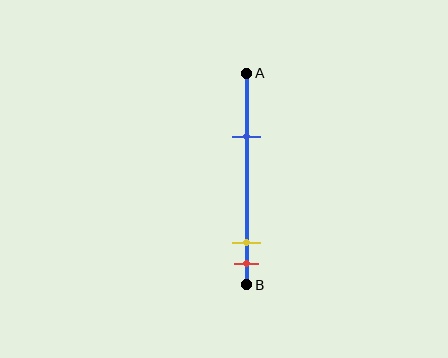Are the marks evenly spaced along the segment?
No, the marks are not evenly spaced.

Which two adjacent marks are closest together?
The yellow and red marks are the closest adjacent pair.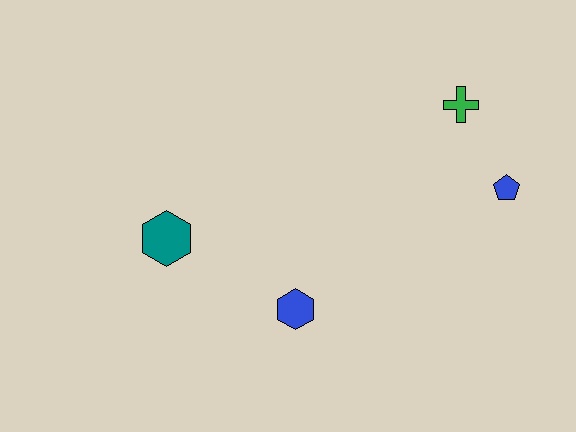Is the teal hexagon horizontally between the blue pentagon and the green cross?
No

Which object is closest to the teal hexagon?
The blue hexagon is closest to the teal hexagon.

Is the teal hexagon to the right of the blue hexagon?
No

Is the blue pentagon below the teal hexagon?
No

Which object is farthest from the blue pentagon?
The teal hexagon is farthest from the blue pentagon.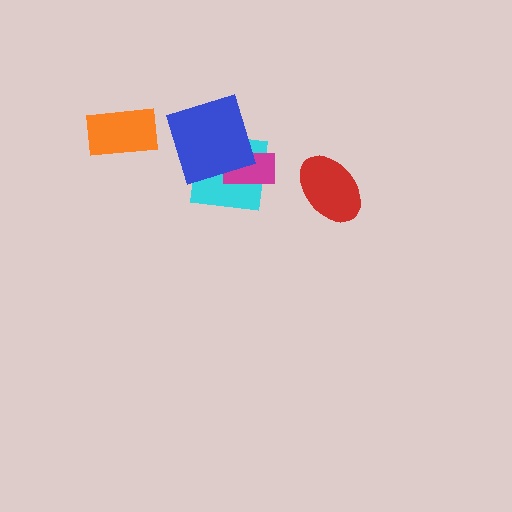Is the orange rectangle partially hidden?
No, no other shape covers it.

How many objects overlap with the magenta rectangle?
2 objects overlap with the magenta rectangle.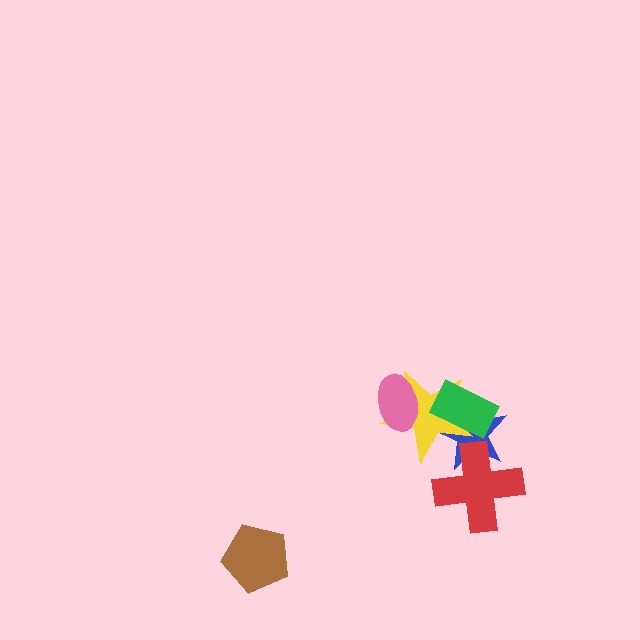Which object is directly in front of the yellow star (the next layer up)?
The pink ellipse is directly in front of the yellow star.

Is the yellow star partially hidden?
Yes, it is partially covered by another shape.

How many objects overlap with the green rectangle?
2 objects overlap with the green rectangle.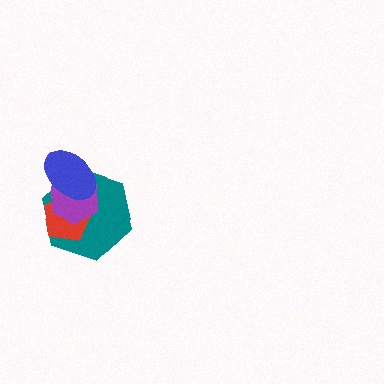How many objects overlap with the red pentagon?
3 objects overlap with the red pentagon.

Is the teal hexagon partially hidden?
Yes, it is partially covered by another shape.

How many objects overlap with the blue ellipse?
3 objects overlap with the blue ellipse.